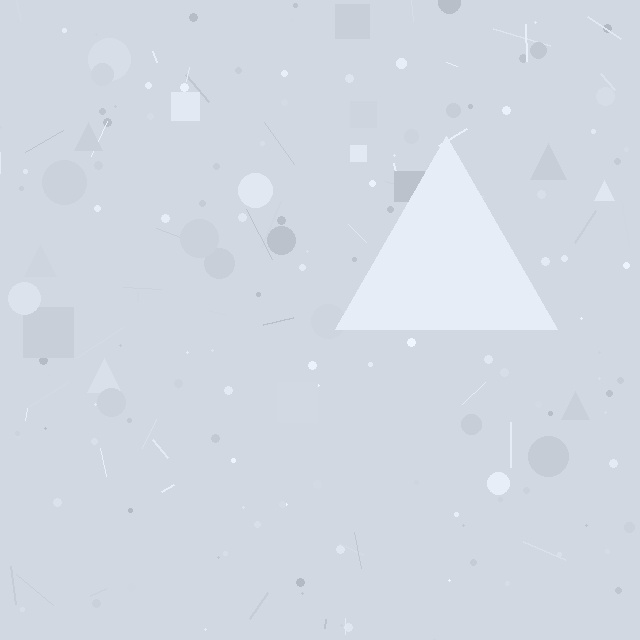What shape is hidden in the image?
A triangle is hidden in the image.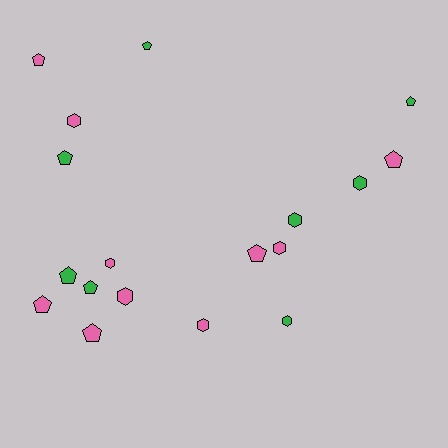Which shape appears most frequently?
Pentagon, with 10 objects.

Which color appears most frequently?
Pink, with 10 objects.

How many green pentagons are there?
There are 5 green pentagons.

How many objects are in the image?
There are 18 objects.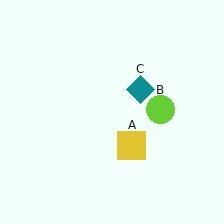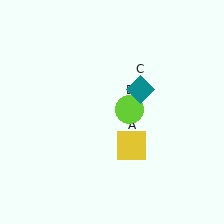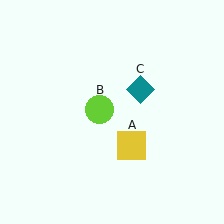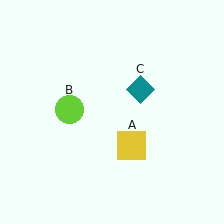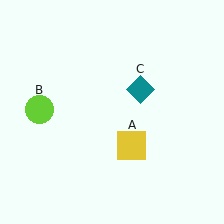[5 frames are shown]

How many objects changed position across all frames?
1 object changed position: lime circle (object B).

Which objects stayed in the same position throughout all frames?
Yellow square (object A) and teal diamond (object C) remained stationary.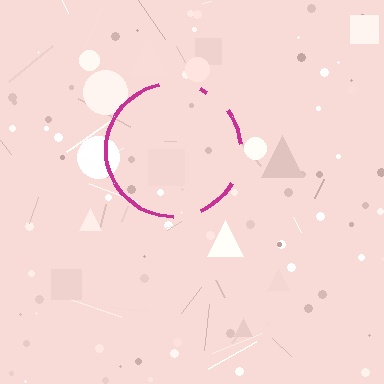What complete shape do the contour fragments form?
The contour fragments form a circle.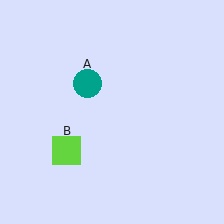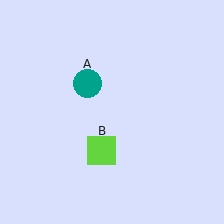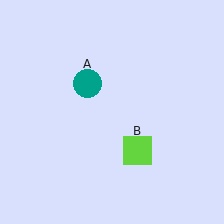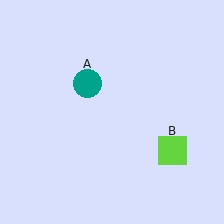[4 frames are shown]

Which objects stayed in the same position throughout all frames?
Teal circle (object A) remained stationary.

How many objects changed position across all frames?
1 object changed position: lime square (object B).